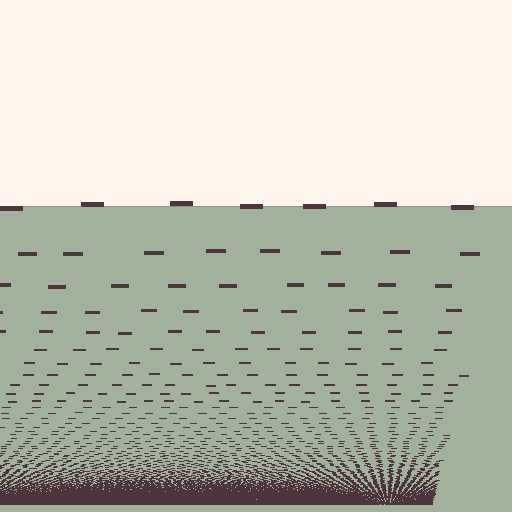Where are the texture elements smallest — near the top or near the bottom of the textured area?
Near the bottom.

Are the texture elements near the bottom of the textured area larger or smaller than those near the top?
Smaller. The gradient is inverted — elements near the bottom are smaller and denser.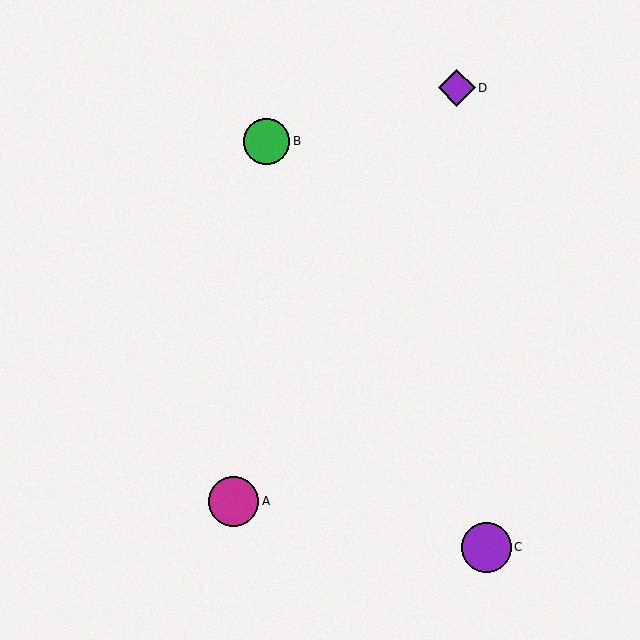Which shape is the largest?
The purple circle (labeled C) is the largest.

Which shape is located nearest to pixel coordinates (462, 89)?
The purple diamond (labeled D) at (457, 88) is nearest to that location.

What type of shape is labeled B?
Shape B is a green circle.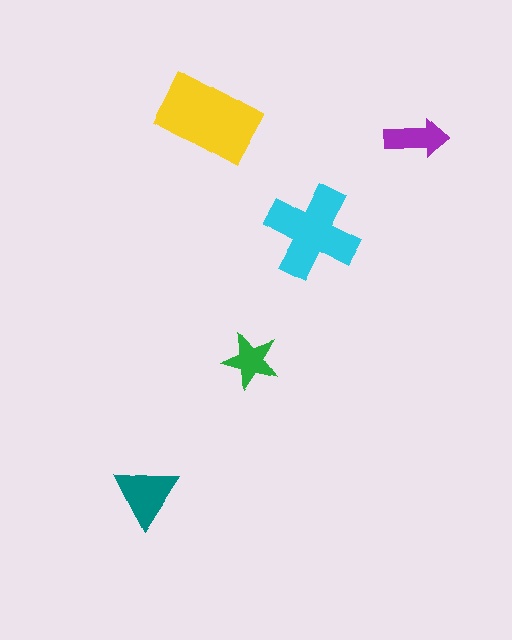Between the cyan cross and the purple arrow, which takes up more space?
The cyan cross.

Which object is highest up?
The yellow rectangle is topmost.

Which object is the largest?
The yellow rectangle.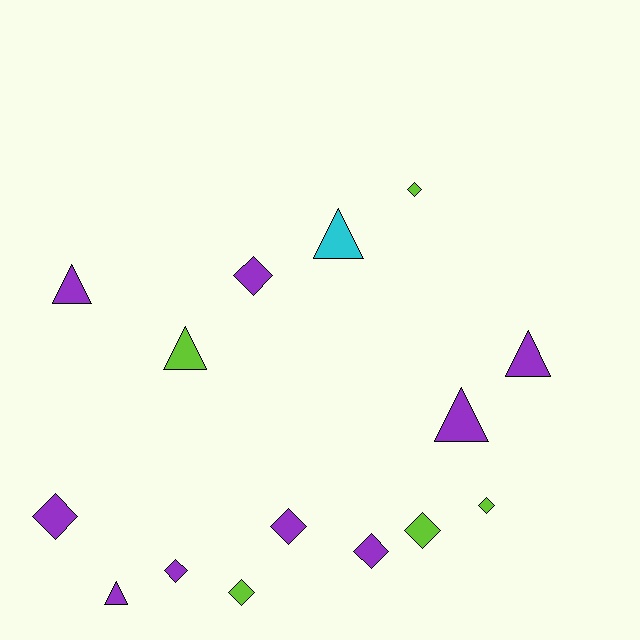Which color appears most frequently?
Purple, with 9 objects.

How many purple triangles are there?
There are 4 purple triangles.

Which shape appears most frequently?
Diamond, with 9 objects.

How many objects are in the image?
There are 15 objects.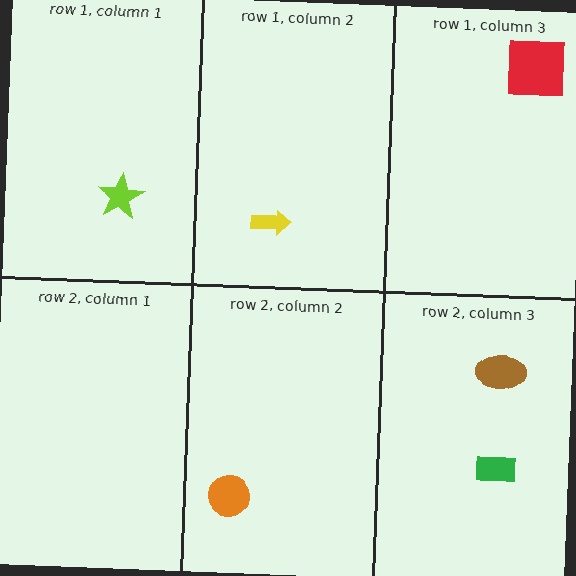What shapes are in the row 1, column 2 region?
The yellow arrow.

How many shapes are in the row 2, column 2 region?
1.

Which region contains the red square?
The row 1, column 3 region.